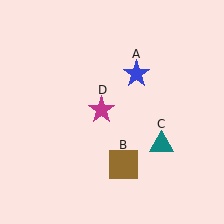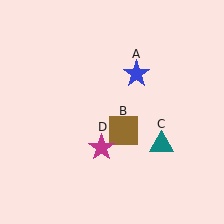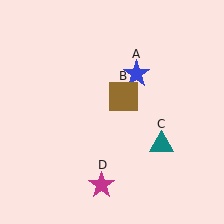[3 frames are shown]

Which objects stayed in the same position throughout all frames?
Blue star (object A) and teal triangle (object C) remained stationary.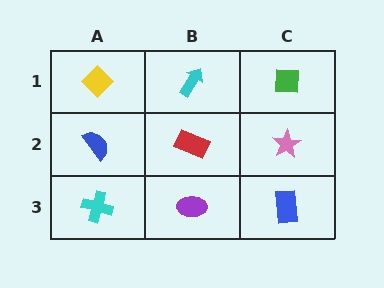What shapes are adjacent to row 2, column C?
A green square (row 1, column C), a blue rectangle (row 3, column C), a red rectangle (row 2, column B).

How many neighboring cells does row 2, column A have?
3.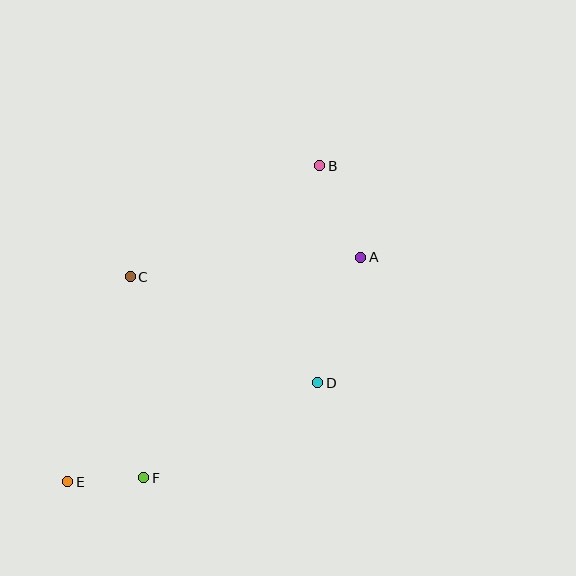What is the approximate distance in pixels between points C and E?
The distance between C and E is approximately 215 pixels.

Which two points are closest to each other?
Points E and F are closest to each other.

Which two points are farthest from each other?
Points B and E are farthest from each other.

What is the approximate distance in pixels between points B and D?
The distance between B and D is approximately 217 pixels.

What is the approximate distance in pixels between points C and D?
The distance between C and D is approximately 216 pixels.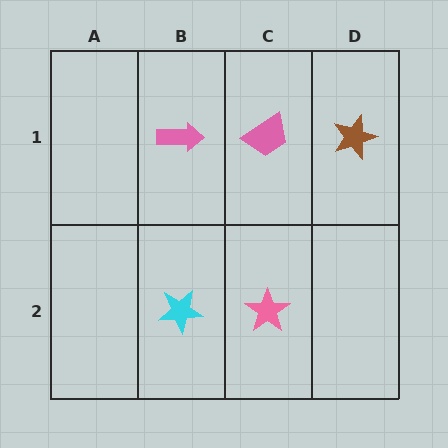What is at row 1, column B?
A pink arrow.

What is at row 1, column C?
A pink trapezoid.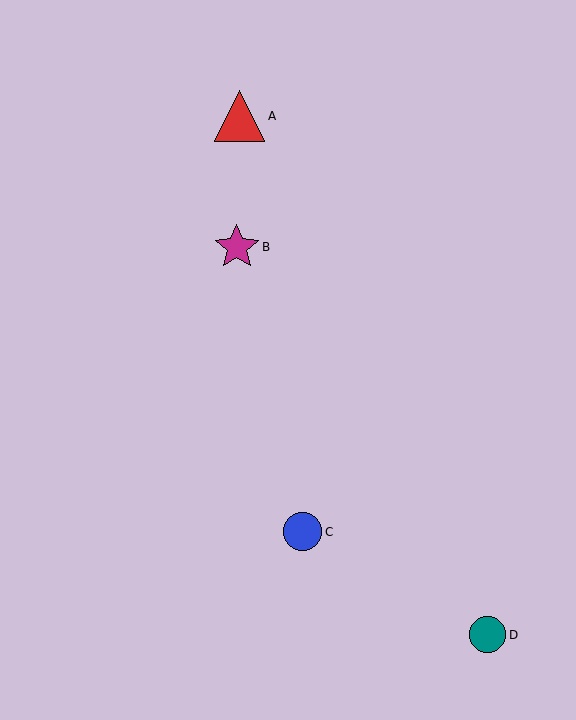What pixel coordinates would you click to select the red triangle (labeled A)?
Click at (240, 116) to select the red triangle A.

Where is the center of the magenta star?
The center of the magenta star is at (237, 247).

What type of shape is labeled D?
Shape D is a teal circle.